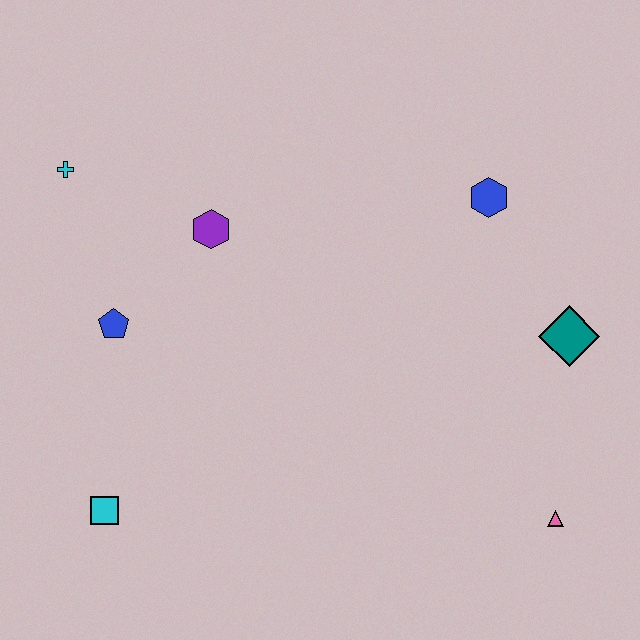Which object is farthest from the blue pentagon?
The pink triangle is farthest from the blue pentagon.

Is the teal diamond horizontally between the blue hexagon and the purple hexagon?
No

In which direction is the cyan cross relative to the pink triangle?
The cyan cross is to the left of the pink triangle.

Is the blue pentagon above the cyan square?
Yes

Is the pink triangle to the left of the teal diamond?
Yes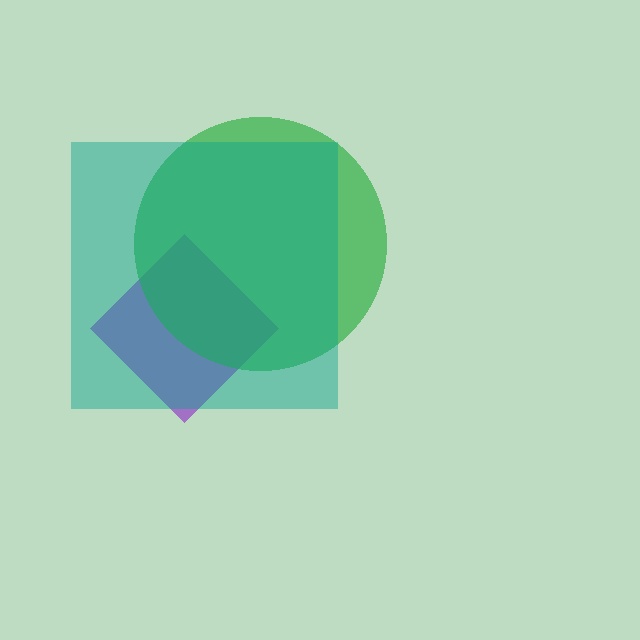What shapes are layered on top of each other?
The layered shapes are: a purple diamond, a green circle, a teal square.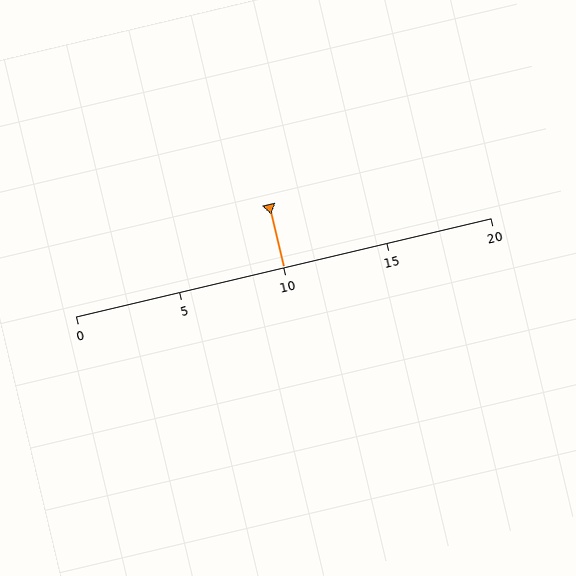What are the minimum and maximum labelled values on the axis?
The axis runs from 0 to 20.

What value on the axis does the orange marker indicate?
The marker indicates approximately 10.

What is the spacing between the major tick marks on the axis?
The major ticks are spaced 5 apart.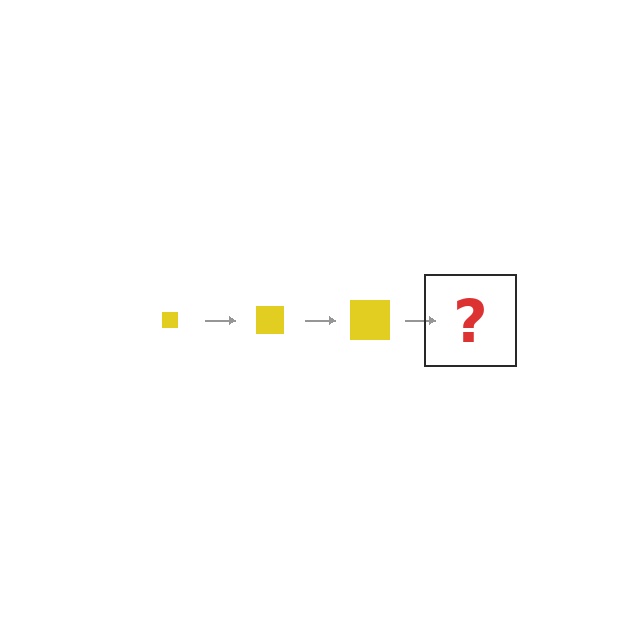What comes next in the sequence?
The next element should be a yellow square, larger than the previous one.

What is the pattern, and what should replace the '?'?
The pattern is that the square gets progressively larger each step. The '?' should be a yellow square, larger than the previous one.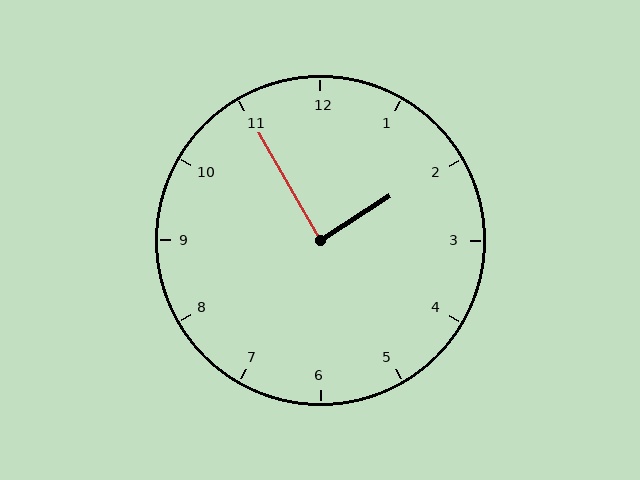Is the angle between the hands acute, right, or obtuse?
It is right.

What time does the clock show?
1:55.